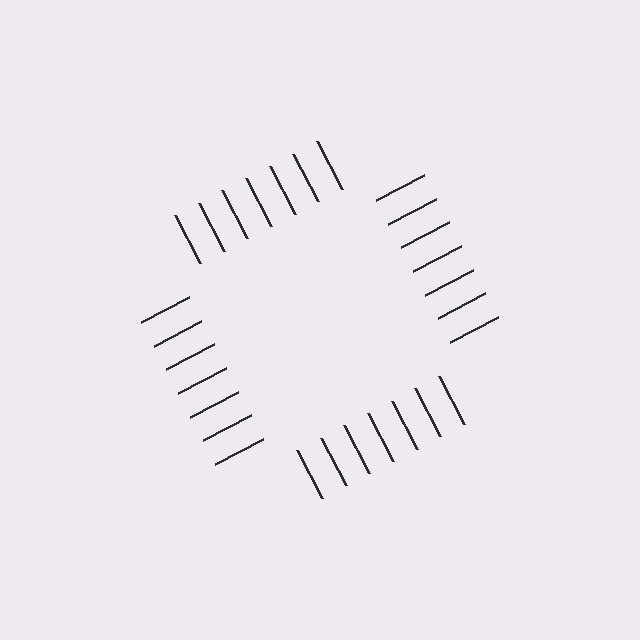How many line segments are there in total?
28 — 7 along each of the 4 edges.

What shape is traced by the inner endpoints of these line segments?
An illusory square — the line segments terminate on its edges but no continuous stroke is drawn.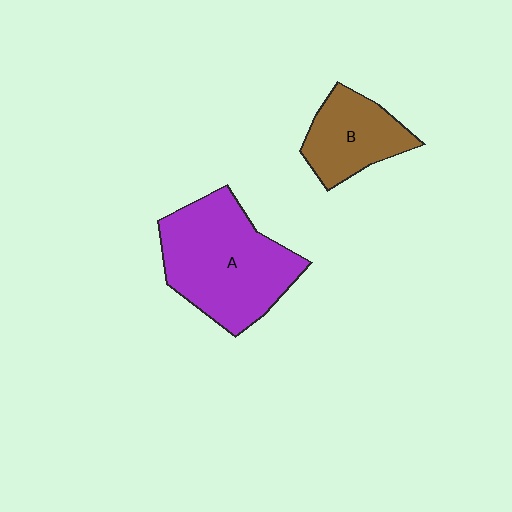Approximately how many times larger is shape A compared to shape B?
Approximately 1.8 times.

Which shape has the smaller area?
Shape B (brown).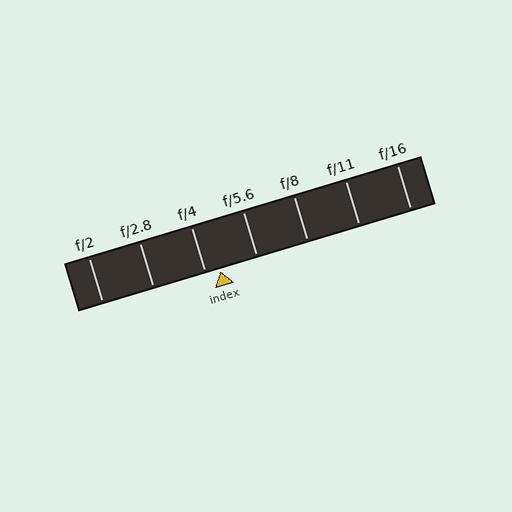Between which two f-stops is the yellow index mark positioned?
The index mark is between f/4 and f/5.6.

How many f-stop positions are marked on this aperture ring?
There are 7 f-stop positions marked.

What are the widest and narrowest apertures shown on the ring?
The widest aperture shown is f/2 and the narrowest is f/16.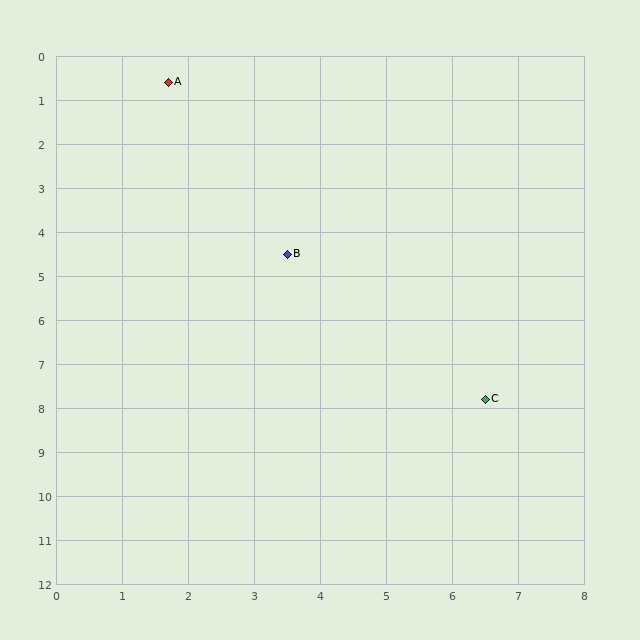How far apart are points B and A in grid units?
Points B and A are about 4.3 grid units apart.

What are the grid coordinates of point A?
Point A is at approximately (1.7, 0.6).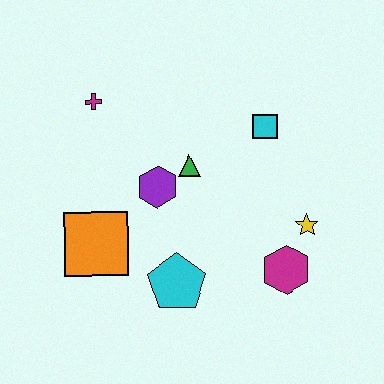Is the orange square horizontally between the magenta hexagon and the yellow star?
No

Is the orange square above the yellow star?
No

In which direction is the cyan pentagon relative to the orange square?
The cyan pentagon is to the right of the orange square.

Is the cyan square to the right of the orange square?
Yes